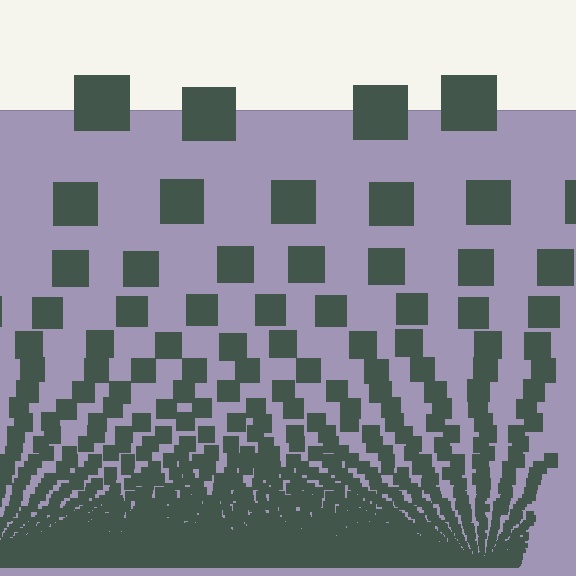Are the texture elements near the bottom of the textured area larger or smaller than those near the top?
Smaller. The gradient is inverted — elements near the bottom are smaller and denser.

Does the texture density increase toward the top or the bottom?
Density increases toward the bottom.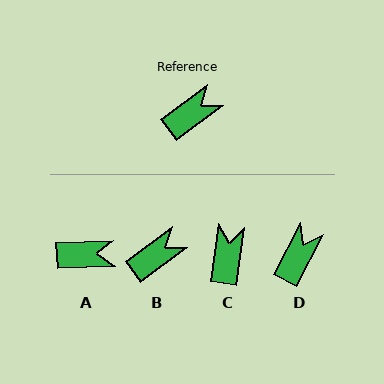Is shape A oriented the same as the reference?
No, it is off by about 33 degrees.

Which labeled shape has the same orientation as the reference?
B.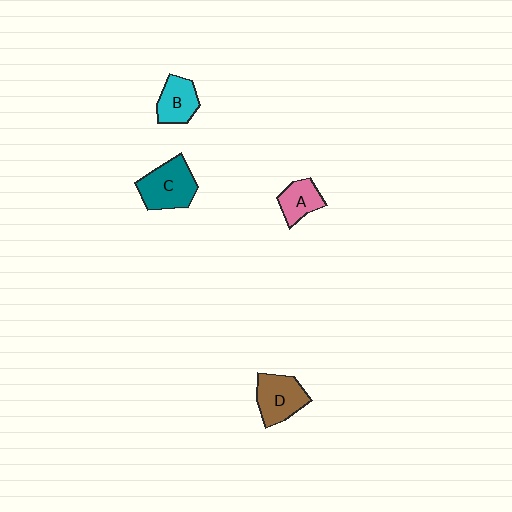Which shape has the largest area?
Shape C (teal).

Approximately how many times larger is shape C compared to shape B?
Approximately 1.4 times.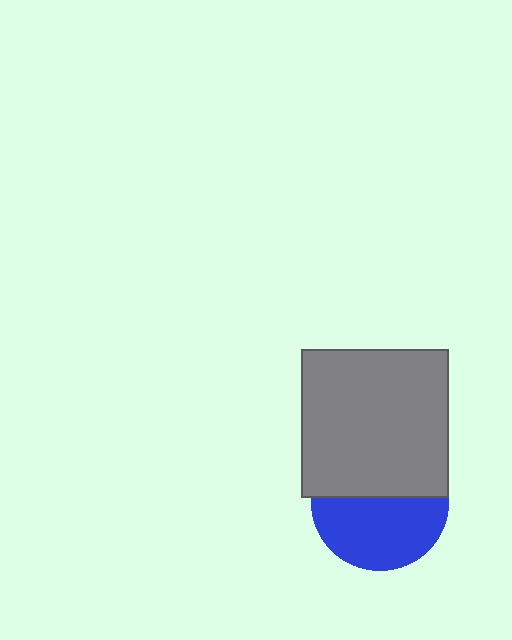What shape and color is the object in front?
The object in front is a gray square.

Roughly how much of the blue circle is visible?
About half of it is visible (roughly 55%).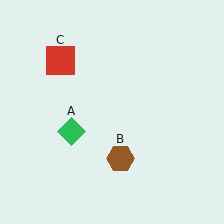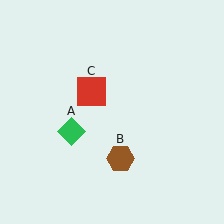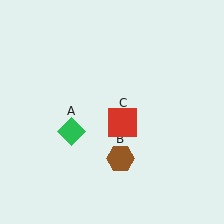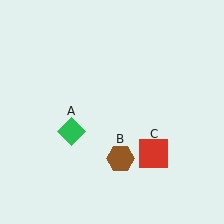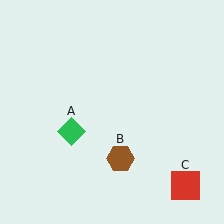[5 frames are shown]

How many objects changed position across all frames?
1 object changed position: red square (object C).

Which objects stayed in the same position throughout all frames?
Green diamond (object A) and brown hexagon (object B) remained stationary.